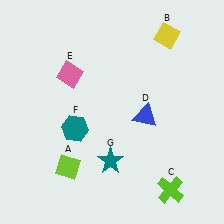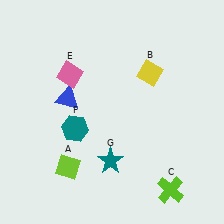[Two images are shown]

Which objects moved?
The objects that moved are: the yellow diamond (B), the blue triangle (D).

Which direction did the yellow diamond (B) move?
The yellow diamond (B) moved down.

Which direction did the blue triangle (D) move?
The blue triangle (D) moved left.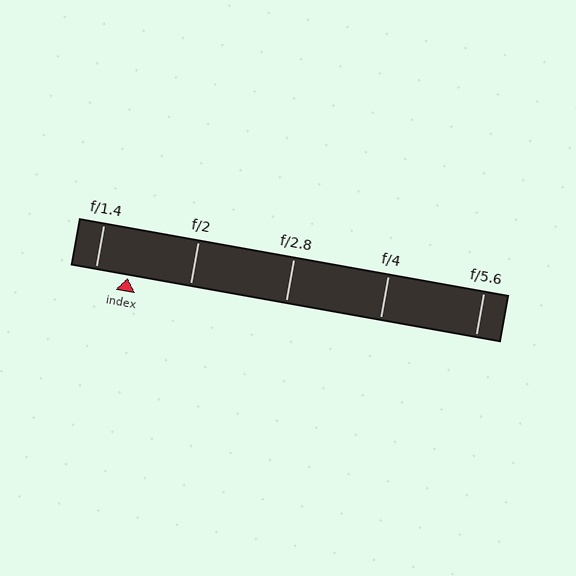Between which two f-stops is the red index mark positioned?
The index mark is between f/1.4 and f/2.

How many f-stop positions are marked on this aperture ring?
There are 5 f-stop positions marked.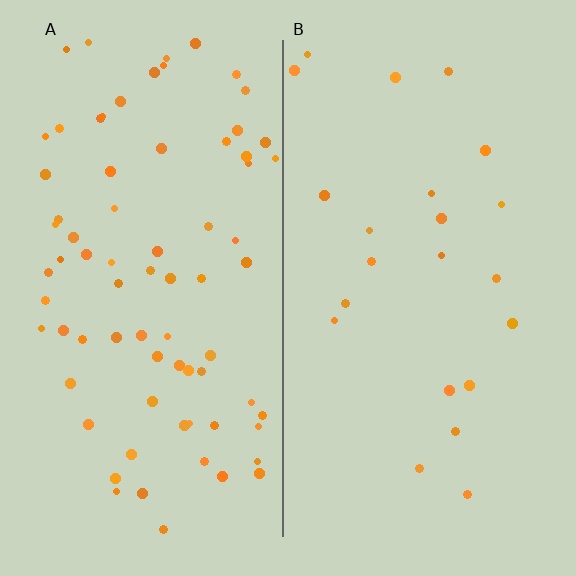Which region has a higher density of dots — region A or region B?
A (the left).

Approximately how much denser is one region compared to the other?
Approximately 3.4× — region A over region B.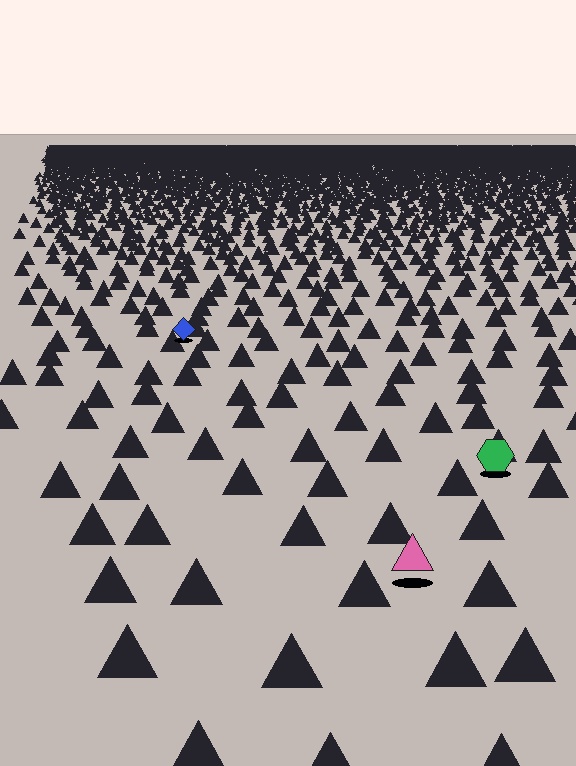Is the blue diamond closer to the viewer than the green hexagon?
No. The green hexagon is closer — you can tell from the texture gradient: the ground texture is coarser near it.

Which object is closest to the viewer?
The pink triangle is closest. The texture marks near it are larger and more spread out.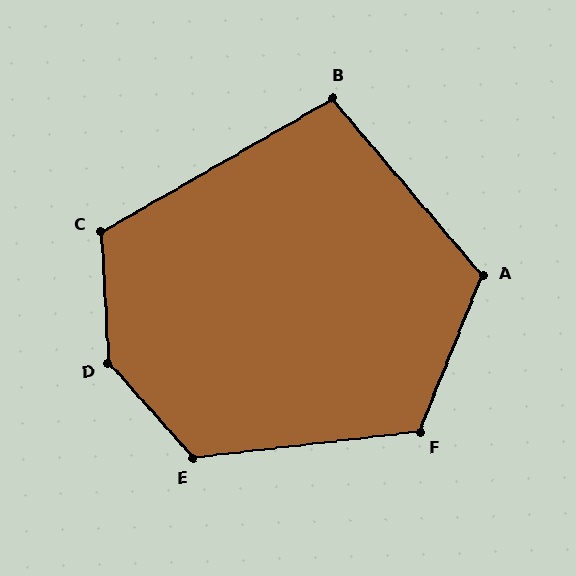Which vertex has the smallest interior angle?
B, at approximately 100 degrees.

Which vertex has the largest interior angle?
D, at approximately 141 degrees.